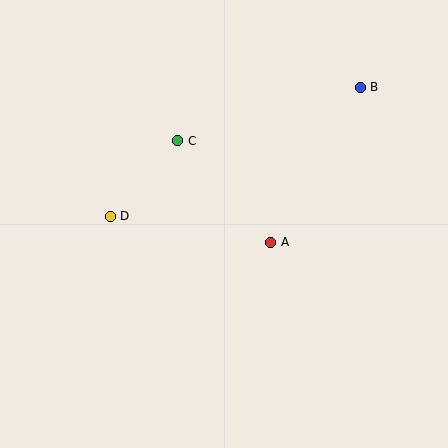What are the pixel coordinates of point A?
Point A is at (271, 242).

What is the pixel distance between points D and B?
The distance between D and B is 281 pixels.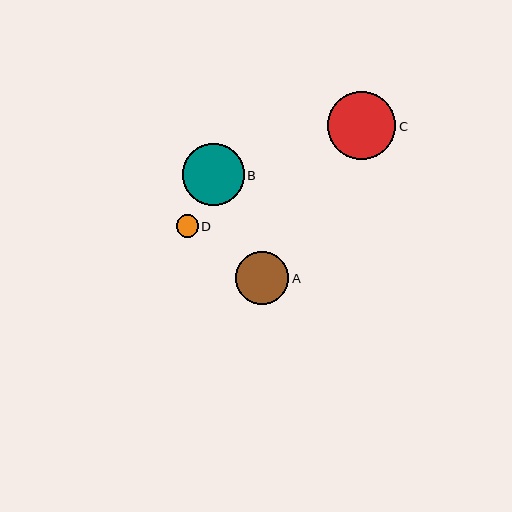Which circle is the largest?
Circle C is the largest with a size of approximately 68 pixels.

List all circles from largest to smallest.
From largest to smallest: C, B, A, D.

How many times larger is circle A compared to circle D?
Circle A is approximately 2.4 times the size of circle D.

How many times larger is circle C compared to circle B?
Circle C is approximately 1.1 times the size of circle B.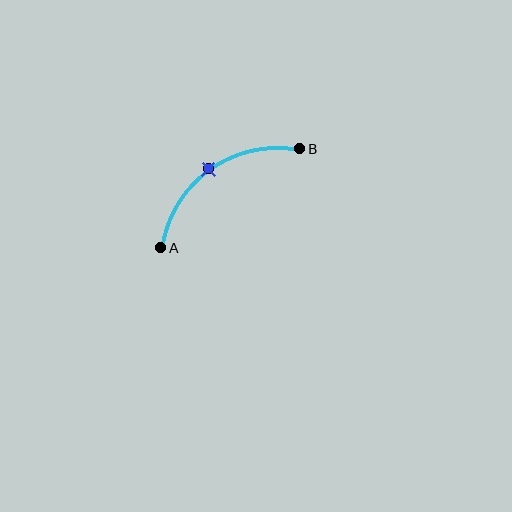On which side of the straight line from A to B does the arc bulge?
The arc bulges above and to the left of the straight line connecting A and B.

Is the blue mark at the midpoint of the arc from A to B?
Yes. The blue mark lies on the arc at equal arc-length from both A and B — it is the arc midpoint.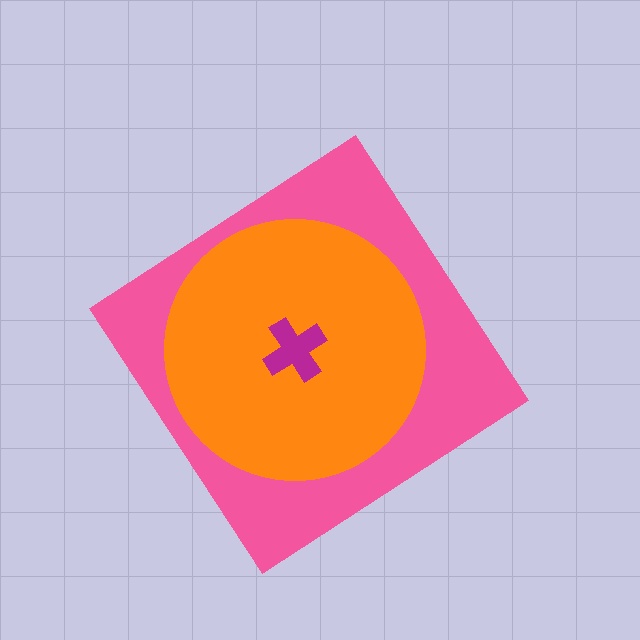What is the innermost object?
The magenta cross.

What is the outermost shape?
The pink diamond.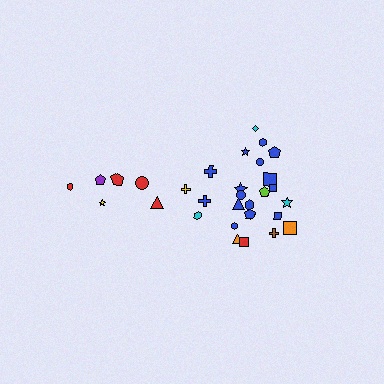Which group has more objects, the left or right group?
The right group.